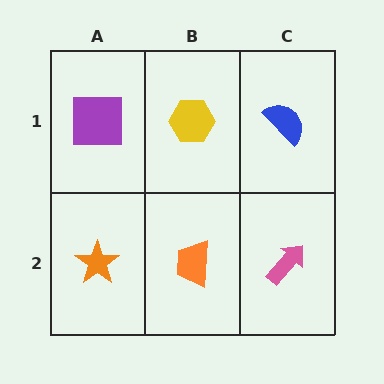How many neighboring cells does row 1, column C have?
2.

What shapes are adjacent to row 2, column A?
A purple square (row 1, column A), an orange trapezoid (row 2, column B).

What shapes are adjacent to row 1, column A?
An orange star (row 2, column A), a yellow hexagon (row 1, column B).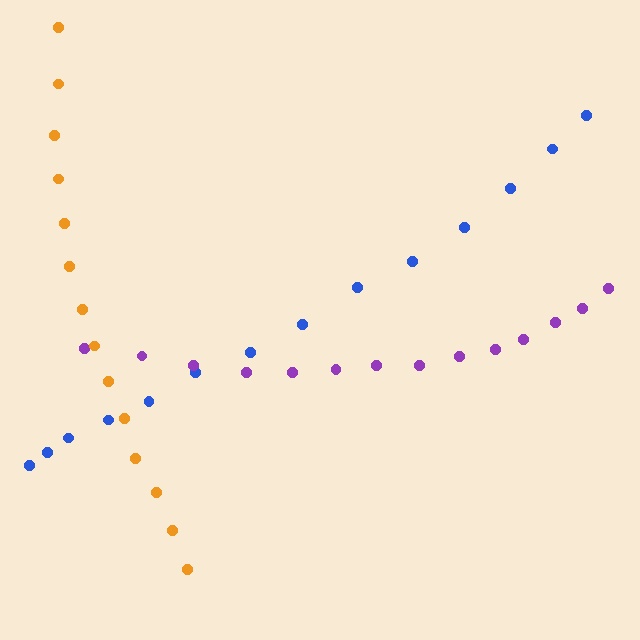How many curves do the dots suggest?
There are 3 distinct paths.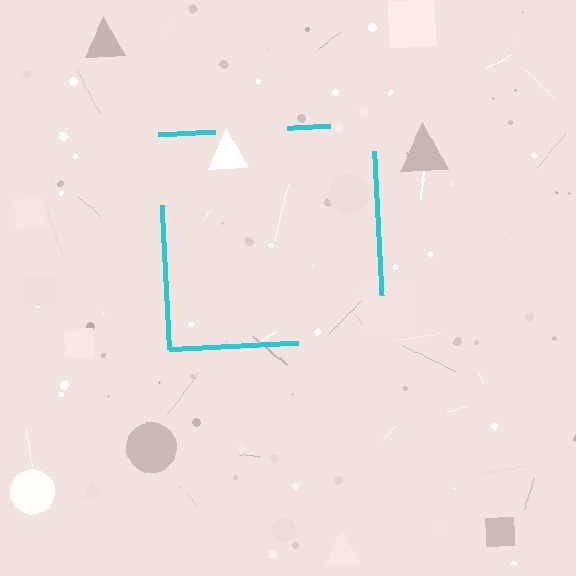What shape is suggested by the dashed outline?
The dashed outline suggests a square.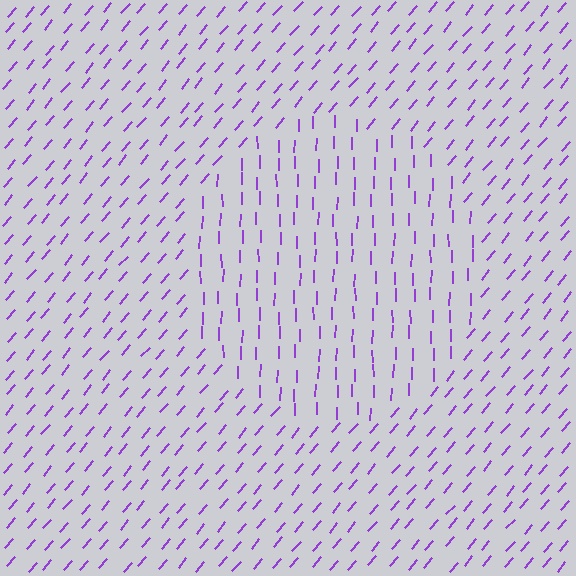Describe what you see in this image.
The image is filled with small purple line segments. A circle region in the image has lines oriented differently from the surrounding lines, creating a visible texture boundary.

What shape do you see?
I see a circle.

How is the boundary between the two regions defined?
The boundary is defined purely by a change in line orientation (approximately 39 degrees difference). All lines are the same color and thickness.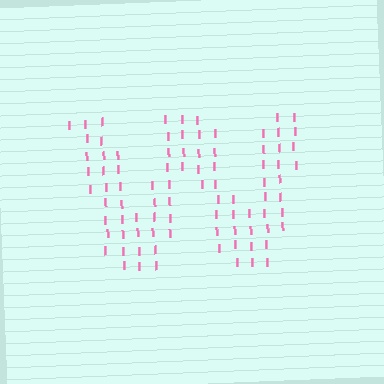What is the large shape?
The large shape is the letter W.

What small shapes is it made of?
It is made of small letter I's.